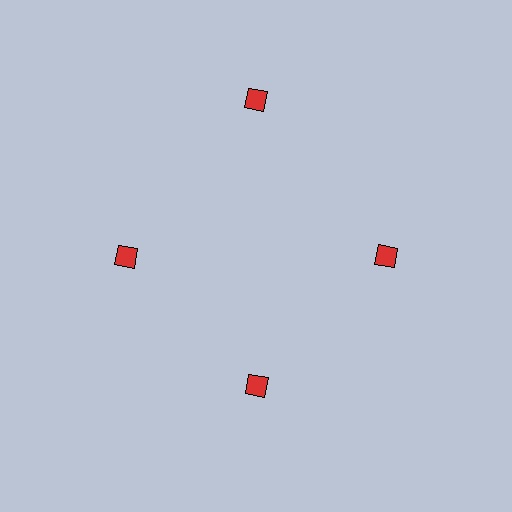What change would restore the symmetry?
The symmetry would be restored by moving it inward, back onto the ring so that all 4 squares sit at equal angles and equal distance from the center.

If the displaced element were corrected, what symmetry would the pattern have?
It would have 4-fold rotational symmetry — the pattern would map onto itself every 90 degrees.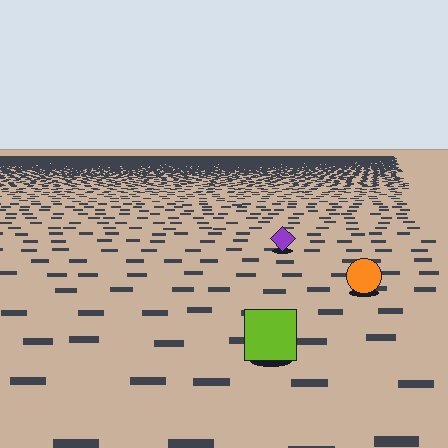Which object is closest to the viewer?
The lime square is closest. The texture marks near it are larger and more spread out.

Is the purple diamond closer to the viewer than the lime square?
No. The lime square is closer — you can tell from the texture gradient: the ground texture is coarser near it.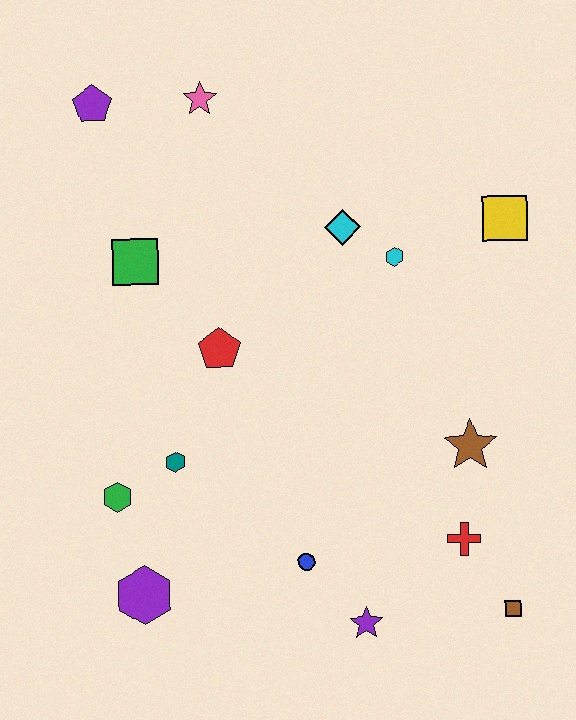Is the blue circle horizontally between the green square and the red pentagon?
No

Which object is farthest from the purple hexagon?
The yellow square is farthest from the purple hexagon.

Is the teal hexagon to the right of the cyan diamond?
No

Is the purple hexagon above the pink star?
No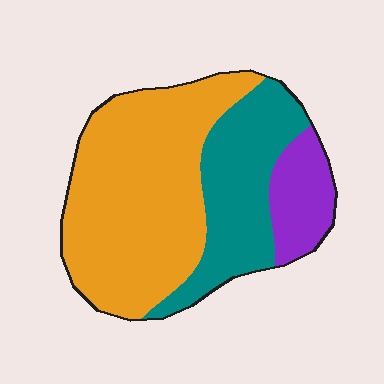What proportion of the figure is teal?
Teal takes up about one third (1/3) of the figure.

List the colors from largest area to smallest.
From largest to smallest: orange, teal, purple.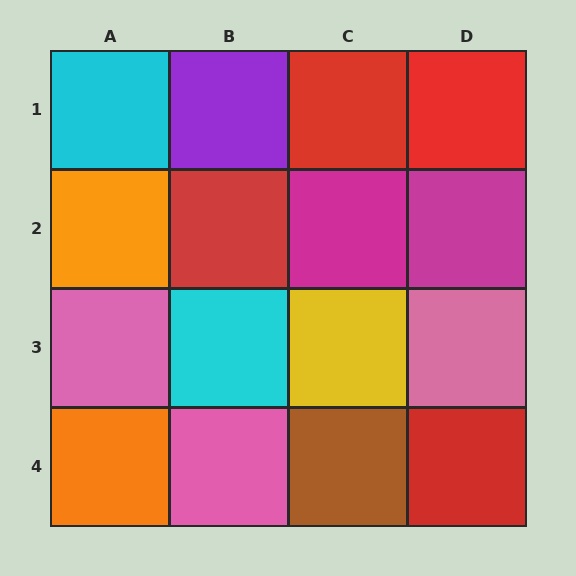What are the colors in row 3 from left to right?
Pink, cyan, yellow, pink.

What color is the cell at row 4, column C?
Brown.